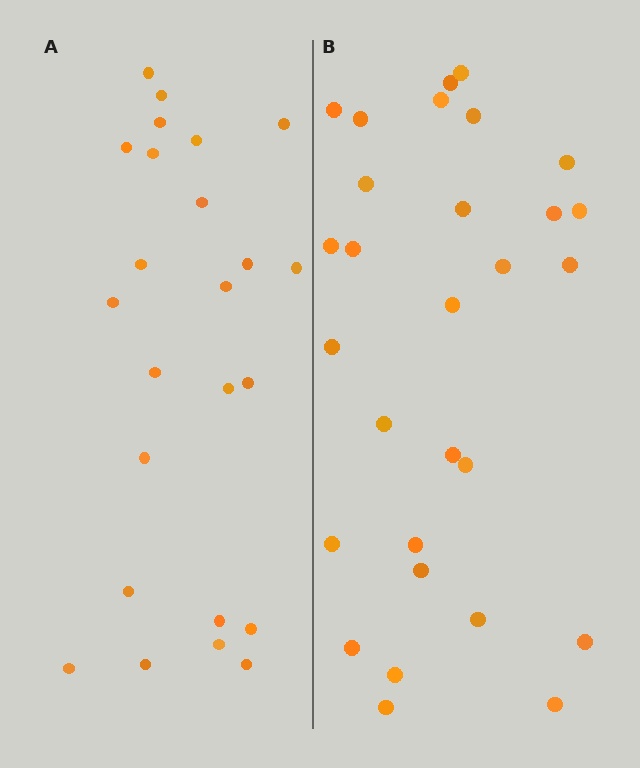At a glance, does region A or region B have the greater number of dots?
Region B (the right region) has more dots.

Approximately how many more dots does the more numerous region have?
Region B has about 5 more dots than region A.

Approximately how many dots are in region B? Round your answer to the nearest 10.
About 30 dots. (The exact count is 29, which rounds to 30.)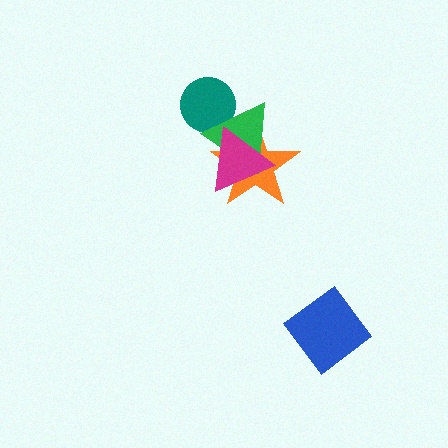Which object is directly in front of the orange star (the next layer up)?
The green triangle is directly in front of the orange star.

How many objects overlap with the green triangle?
3 objects overlap with the green triangle.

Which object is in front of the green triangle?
The magenta triangle is in front of the green triangle.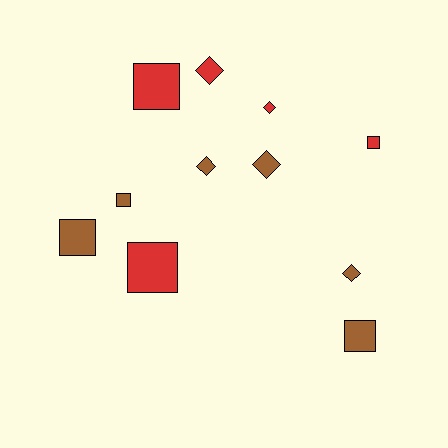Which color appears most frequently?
Brown, with 6 objects.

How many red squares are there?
There are 3 red squares.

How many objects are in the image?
There are 11 objects.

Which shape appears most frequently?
Square, with 6 objects.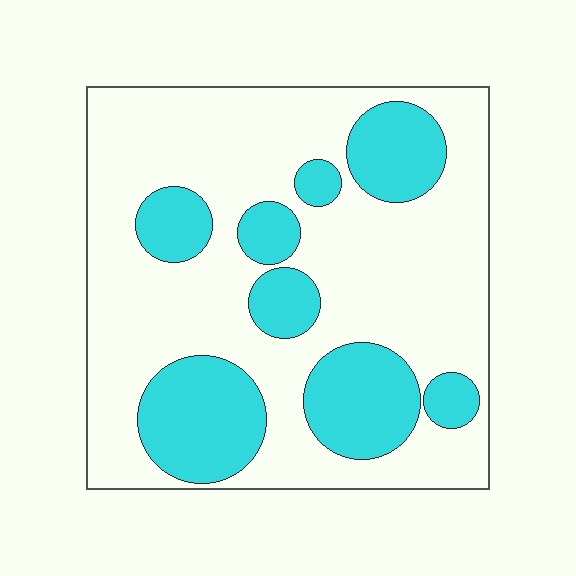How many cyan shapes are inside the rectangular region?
8.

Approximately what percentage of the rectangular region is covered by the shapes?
Approximately 30%.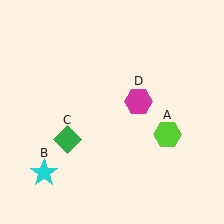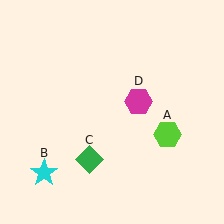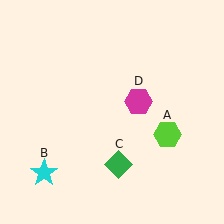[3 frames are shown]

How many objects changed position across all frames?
1 object changed position: green diamond (object C).